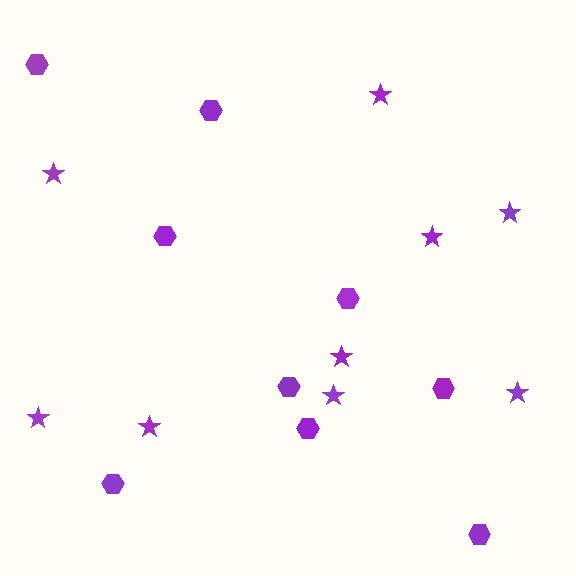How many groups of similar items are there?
There are 2 groups: one group of hexagons (9) and one group of stars (9).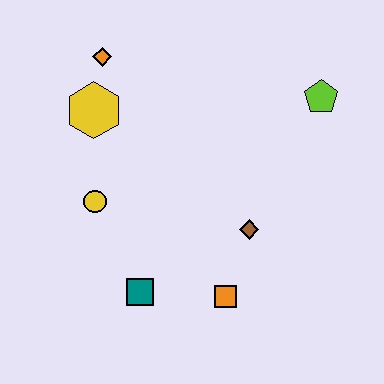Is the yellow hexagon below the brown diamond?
No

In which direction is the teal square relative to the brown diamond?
The teal square is to the left of the brown diamond.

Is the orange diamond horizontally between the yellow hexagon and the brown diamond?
Yes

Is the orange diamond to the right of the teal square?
No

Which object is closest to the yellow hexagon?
The orange diamond is closest to the yellow hexagon.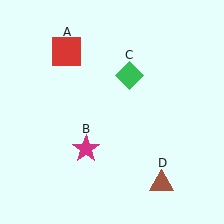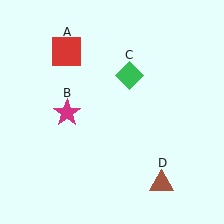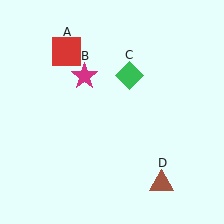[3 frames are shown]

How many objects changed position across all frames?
1 object changed position: magenta star (object B).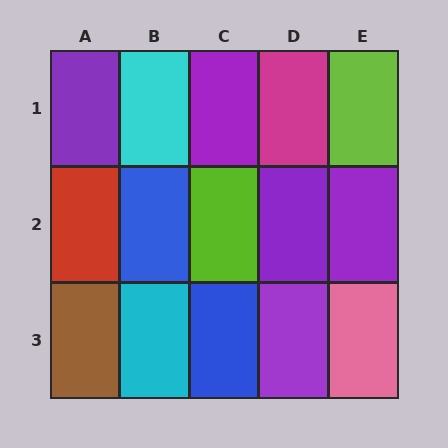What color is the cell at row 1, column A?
Purple.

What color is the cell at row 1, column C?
Purple.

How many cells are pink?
1 cell is pink.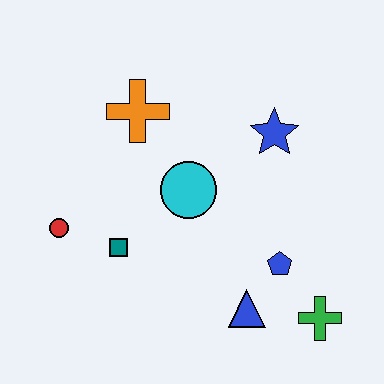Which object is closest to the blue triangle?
The blue pentagon is closest to the blue triangle.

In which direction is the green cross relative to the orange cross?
The green cross is below the orange cross.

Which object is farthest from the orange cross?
The green cross is farthest from the orange cross.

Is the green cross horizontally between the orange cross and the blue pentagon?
No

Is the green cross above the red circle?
No